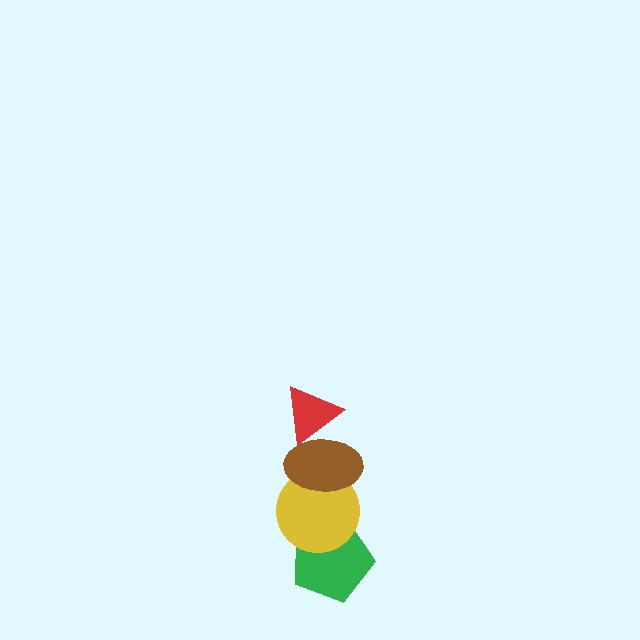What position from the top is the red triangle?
The red triangle is 1st from the top.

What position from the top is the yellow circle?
The yellow circle is 3rd from the top.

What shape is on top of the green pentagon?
The yellow circle is on top of the green pentagon.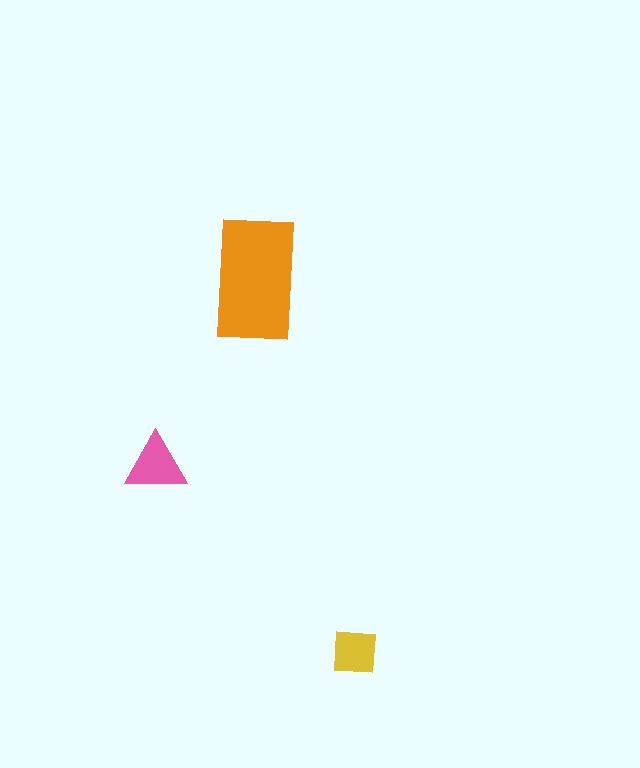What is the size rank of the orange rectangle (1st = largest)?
1st.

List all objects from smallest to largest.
The yellow square, the pink triangle, the orange rectangle.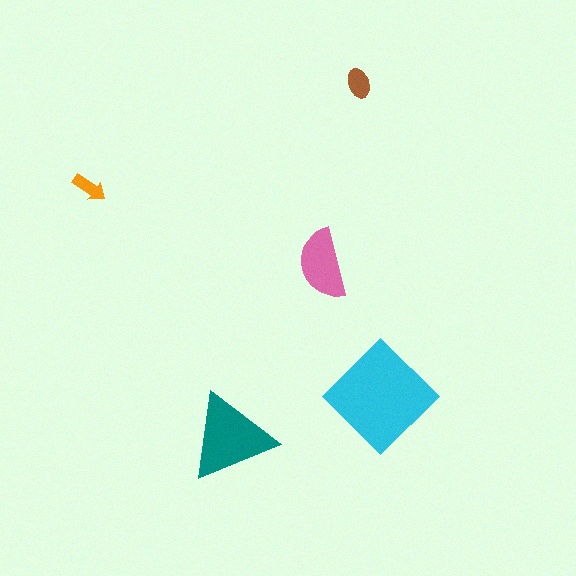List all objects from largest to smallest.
The cyan diamond, the teal triangle, the pink semicircle, the brown ellipse, the orange arrow.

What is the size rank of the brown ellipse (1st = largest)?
4th.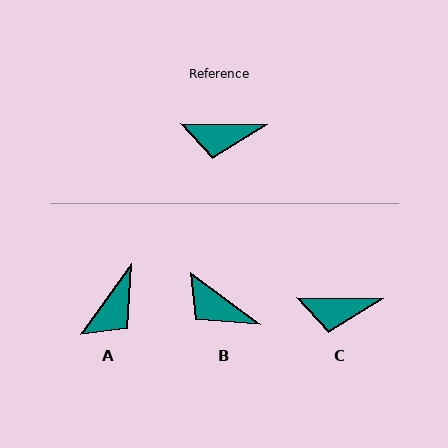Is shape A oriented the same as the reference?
No, it is off by about 55 degrees.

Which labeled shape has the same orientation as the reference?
C.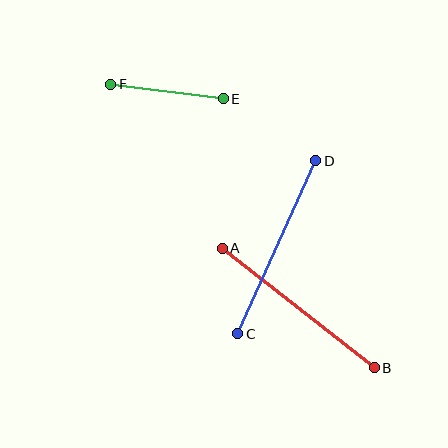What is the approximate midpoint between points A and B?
The midpoint is at approximately (298, 308) pixels.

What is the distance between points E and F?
The distance is approximately 113 pixels.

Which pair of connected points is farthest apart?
Points A and B are farthest apart.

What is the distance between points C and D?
The distance is approximately 190 pixels.